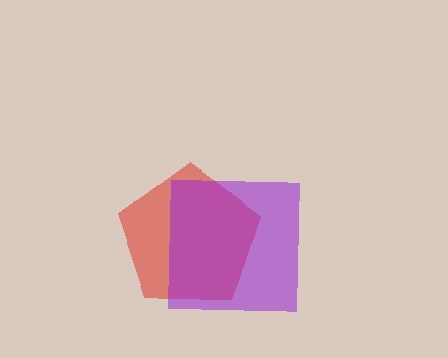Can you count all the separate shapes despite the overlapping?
Yes, there are 2 separate shapes.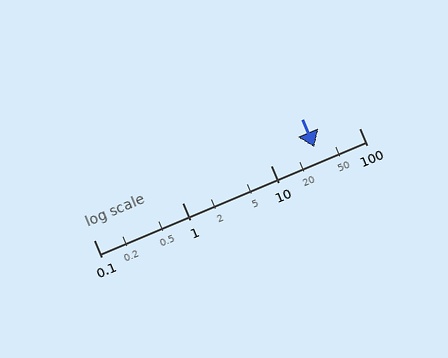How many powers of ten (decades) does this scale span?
The scale spans 3 decades, from 0.1 to 100.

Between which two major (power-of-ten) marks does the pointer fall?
The pointer is between 10 and 100.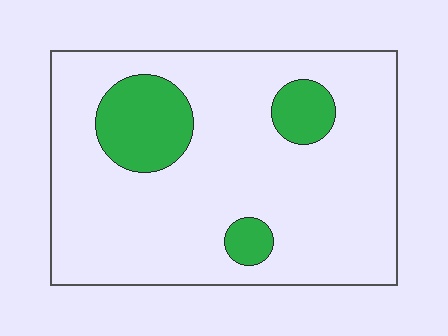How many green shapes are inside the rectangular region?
3.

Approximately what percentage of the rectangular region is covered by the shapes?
Approximately 15%.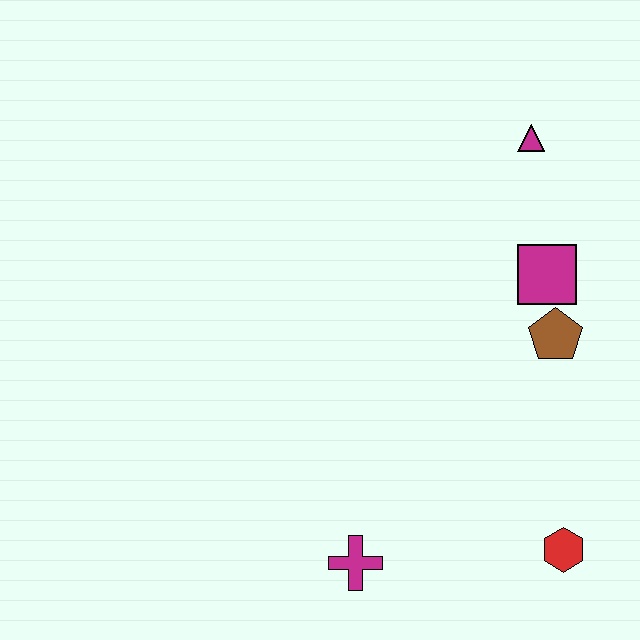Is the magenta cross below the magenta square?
Yes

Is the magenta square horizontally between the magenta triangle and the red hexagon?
Yes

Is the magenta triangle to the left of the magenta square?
Yes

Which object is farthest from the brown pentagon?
The magenta cross is farthest from the brown pentagon.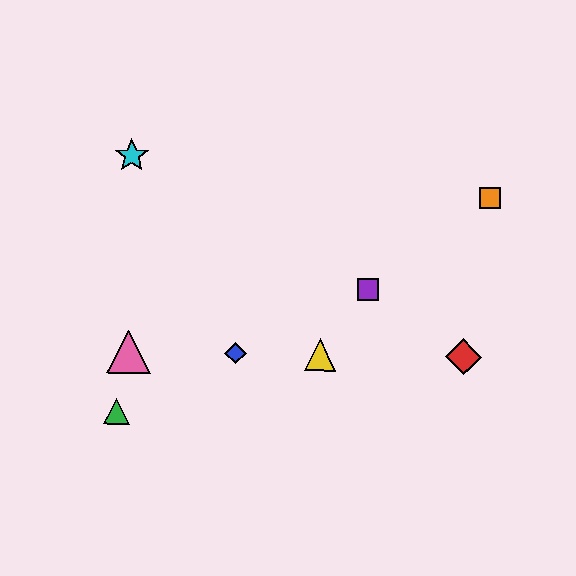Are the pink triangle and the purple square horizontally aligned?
No, the pink triangle is at y≈352 and the purple square is at y≈290.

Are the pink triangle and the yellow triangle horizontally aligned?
Yes, both are at y≈352.